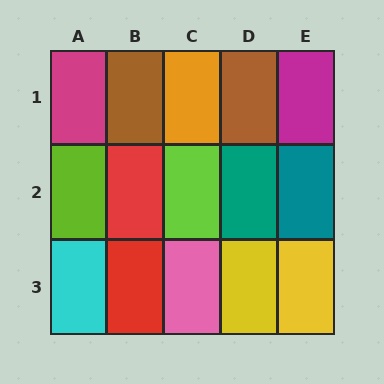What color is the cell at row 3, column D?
Yellow.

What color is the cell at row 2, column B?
Red.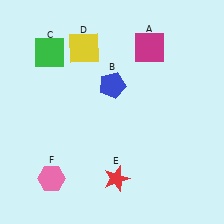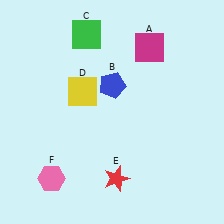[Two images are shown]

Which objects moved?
The objects that moved are: the green square (C), the yellow square (D).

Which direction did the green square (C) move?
The green square (C) moved right.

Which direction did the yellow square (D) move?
The yellow square (D) moved down.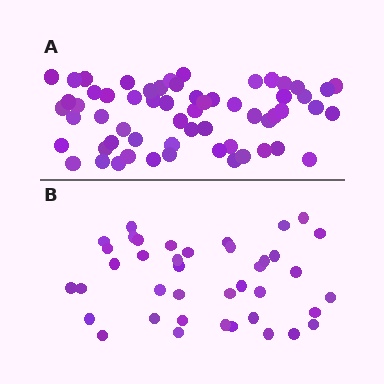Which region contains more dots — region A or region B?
Region A (the top region) has more dots.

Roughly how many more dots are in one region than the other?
Region A has approximately 20 more dots than region B.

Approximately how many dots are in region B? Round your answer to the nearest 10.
About 40 dots.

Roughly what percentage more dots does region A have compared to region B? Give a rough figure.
About 50% more.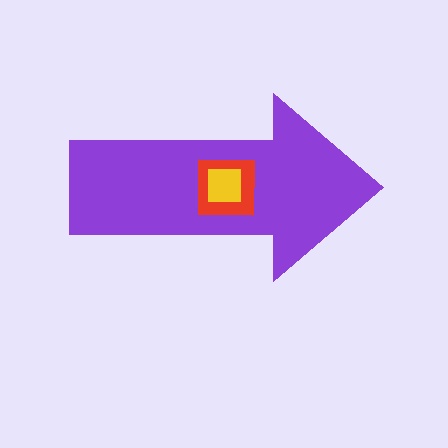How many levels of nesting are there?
3.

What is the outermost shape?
The purple arrow.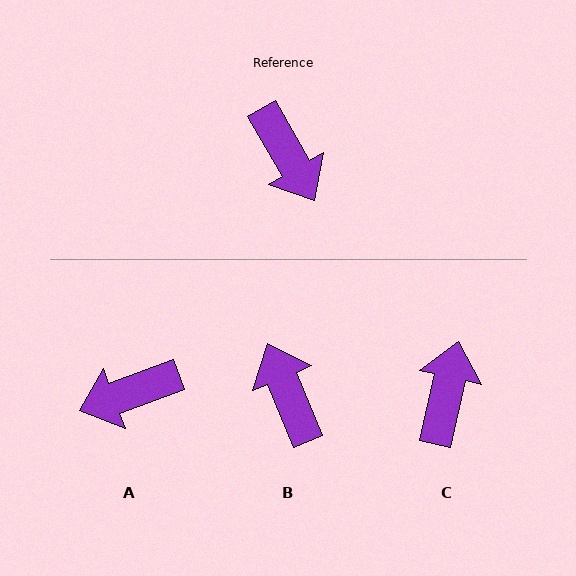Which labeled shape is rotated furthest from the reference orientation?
B, about 172 degrees away.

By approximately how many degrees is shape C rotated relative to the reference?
Approximately 137 degrees counter-clockwise.